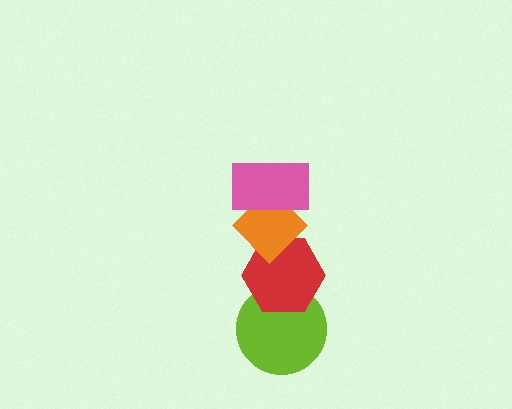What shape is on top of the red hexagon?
The orange diamond is on top of the red hexagon.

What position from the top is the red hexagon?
The red hexagon is 3rd from the top.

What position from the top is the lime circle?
The lime circle is 4th from the top.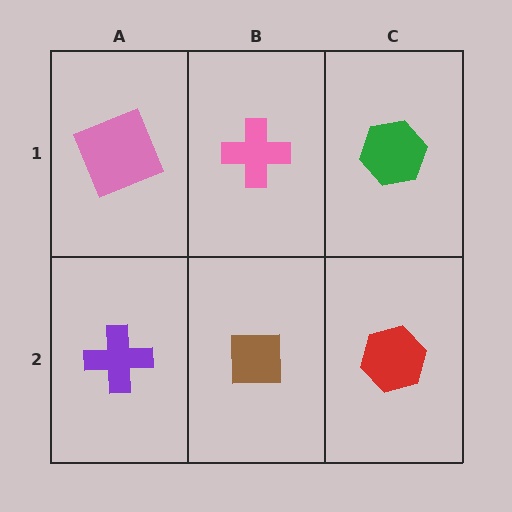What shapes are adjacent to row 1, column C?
A red hexagon (row 2, column C), a pink cross (row 1, column B).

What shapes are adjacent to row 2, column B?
A pink cross (row 1, column B), a purple cross (row 2, column A), a red hexagon (row 2, column C).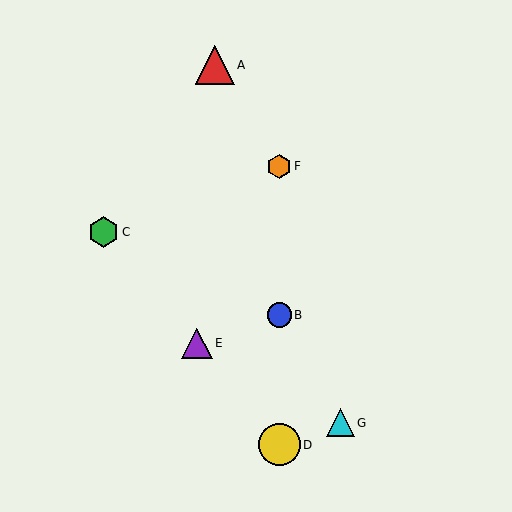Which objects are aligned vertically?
Objects B, D, F are aligned vertically.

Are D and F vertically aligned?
Yes, both are at x≈279.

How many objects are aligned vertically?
3 objects (B, D, F) are aligned vertically.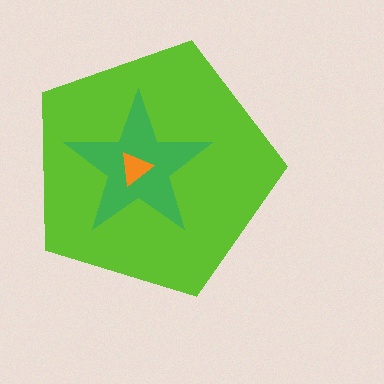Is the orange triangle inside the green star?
Yes.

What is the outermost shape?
The lime pentagon.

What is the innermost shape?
The orange triangle.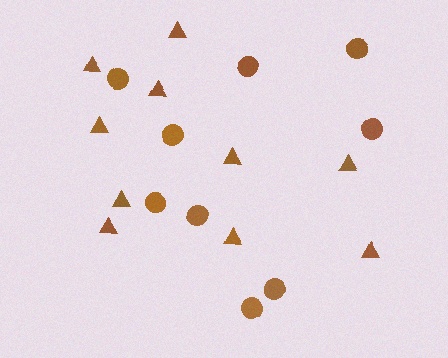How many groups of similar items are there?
There are 2 groups: one group of circles (9) and one group of triangles (10).